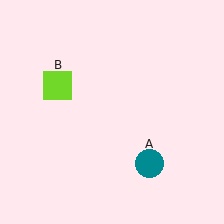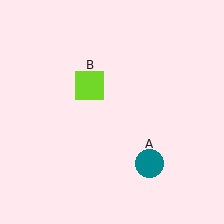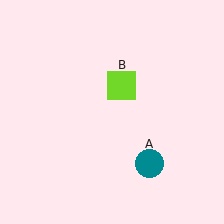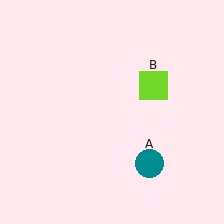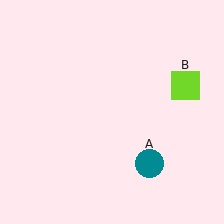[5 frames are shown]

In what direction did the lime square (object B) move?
The lime square (object B) moved right.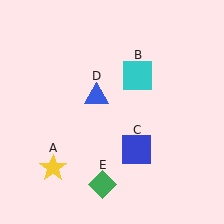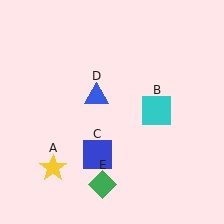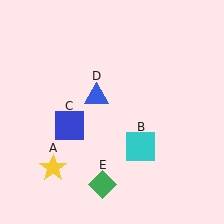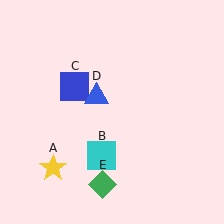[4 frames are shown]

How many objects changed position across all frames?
2 objects changed position: cyan square (object B), blue square (object C).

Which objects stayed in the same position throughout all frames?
Yellow star (object A) and blue triangle (object D) and green diamond (object E) remained stationary.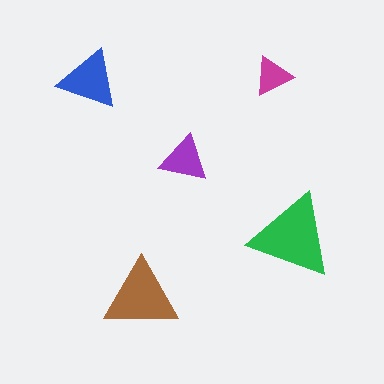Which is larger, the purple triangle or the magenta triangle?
The purple one.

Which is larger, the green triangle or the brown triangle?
The green one.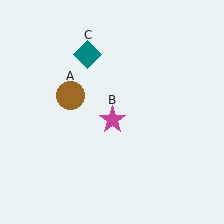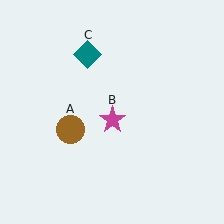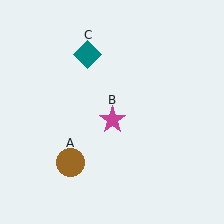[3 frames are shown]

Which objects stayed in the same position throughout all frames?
Magenta star (object B) and teal diamond (object C) remained stationary.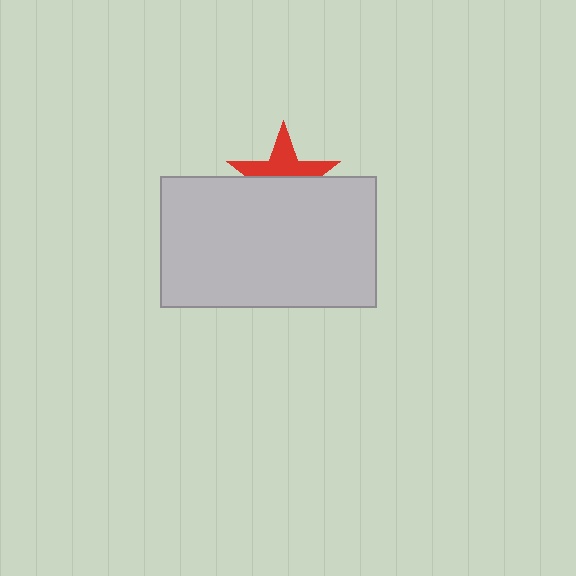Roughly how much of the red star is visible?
About half of it is visible (roughly 46%).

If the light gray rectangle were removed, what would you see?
You would see the complete red star.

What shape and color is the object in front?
The object in front is a light gray rectangle.